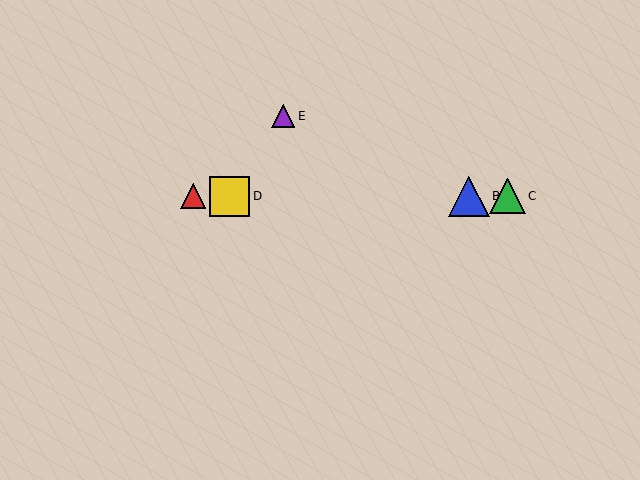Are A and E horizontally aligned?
No, A is at y≈196 and E is at y≈116.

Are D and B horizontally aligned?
Yes, both are at y≈196.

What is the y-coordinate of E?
Object E is at y≈116.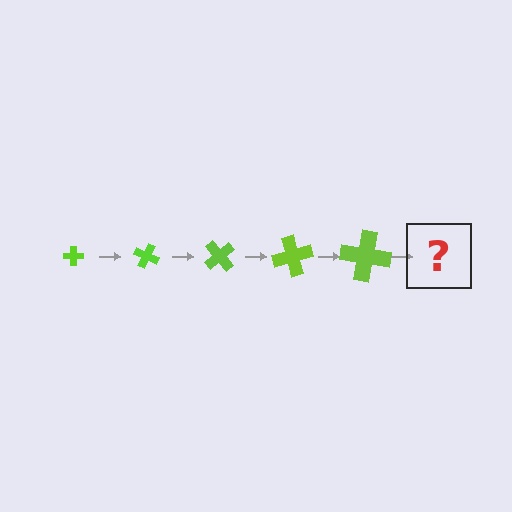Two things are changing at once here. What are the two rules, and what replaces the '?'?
The two rules are that the cross grows larger each step and it rotates 25 degrees each step. The '?' should be a cross, larger than the previous one and rotated 125 degrees from the start.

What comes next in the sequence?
The next element should be a cross, larger than the previous one and rotated 125 degrees from the start.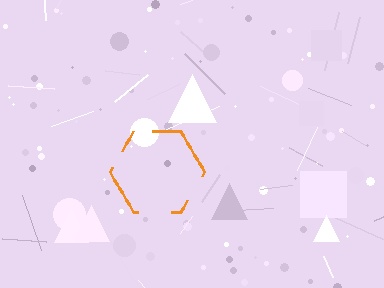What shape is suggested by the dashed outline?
The dashed outline suggests a hexagon.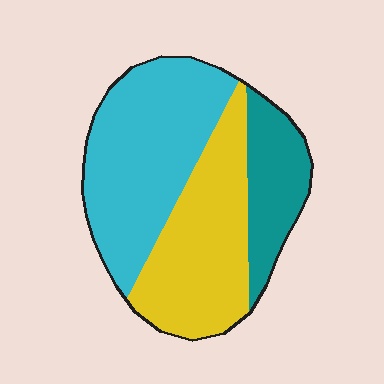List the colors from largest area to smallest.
From largest to smallest: cyan, yellow, teal.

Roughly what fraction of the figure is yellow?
Yellow covers 37% of the figure.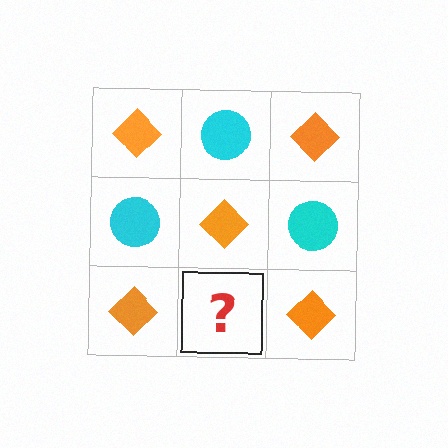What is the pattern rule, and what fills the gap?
The rule is that it alternates orange diamond and cyan circle in a checkerboard pattern. The gap should be filled with a cyan circle.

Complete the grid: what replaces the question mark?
The question mark should be replaced with a cyan circle.